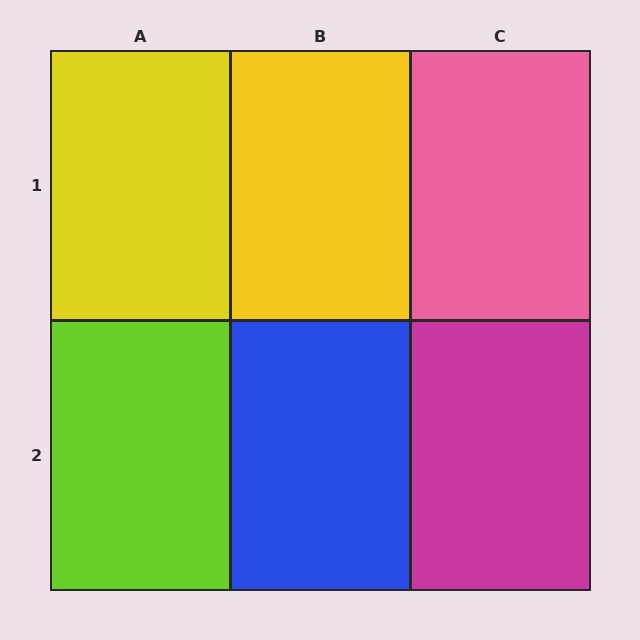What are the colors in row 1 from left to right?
Yellow, yellow, pink.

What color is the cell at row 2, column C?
Magenta.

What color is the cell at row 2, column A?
Lime.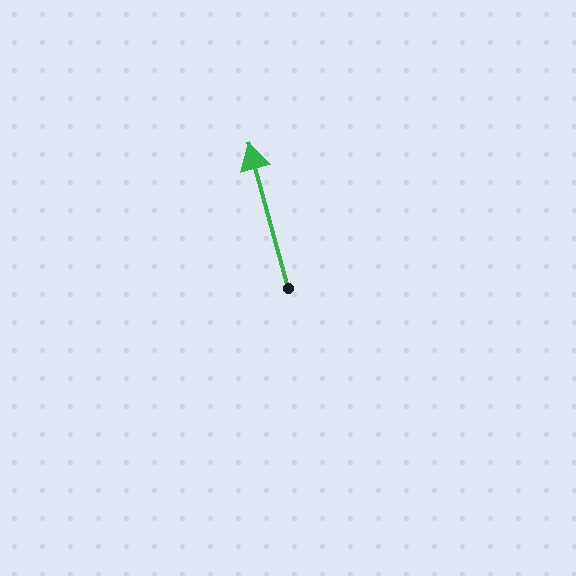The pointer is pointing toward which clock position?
Roughly 11 o'clock.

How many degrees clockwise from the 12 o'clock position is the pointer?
Approximately 345 degrees.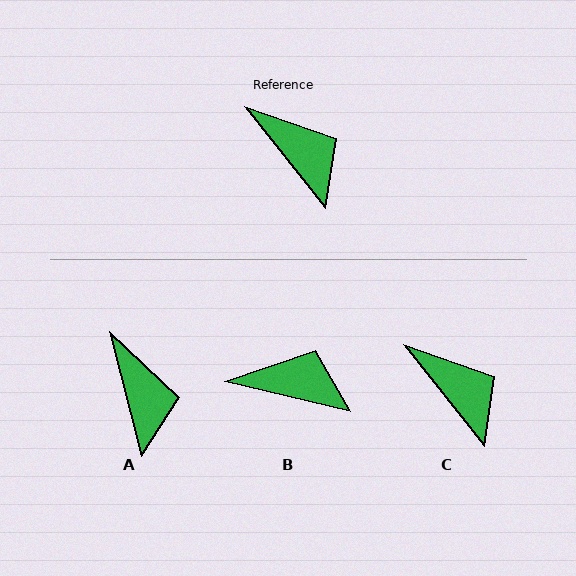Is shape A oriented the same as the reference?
No, it is off by about 24 degrees.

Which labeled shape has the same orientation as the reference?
C.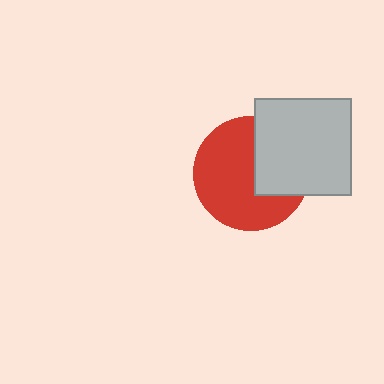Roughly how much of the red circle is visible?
About half of it is visible (roughly 65%).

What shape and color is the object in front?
The object in front is a light gray square.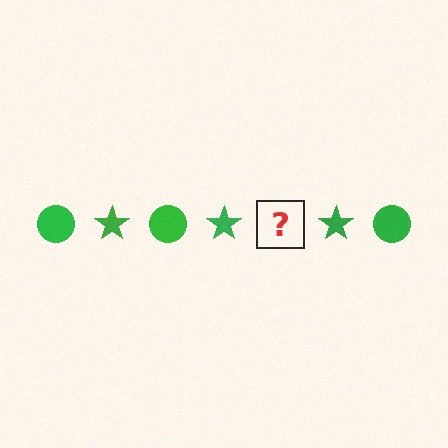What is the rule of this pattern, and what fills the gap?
The rule is that the pattern cycles through circle, star shapes in green. The gap should be filled with a green circle.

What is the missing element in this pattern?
The missing element is a green circle.